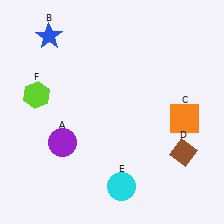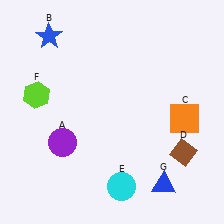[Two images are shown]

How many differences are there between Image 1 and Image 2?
There is 1 difference between the two images.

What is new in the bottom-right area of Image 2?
A blue triangle (G) was added in the bottom-right area of Image 2.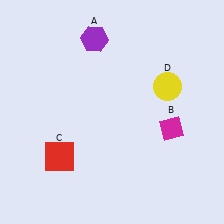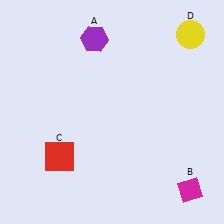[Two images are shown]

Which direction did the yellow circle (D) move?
The yellow circle (D) moved up.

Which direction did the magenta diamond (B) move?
The magenta diamond (B) moved down.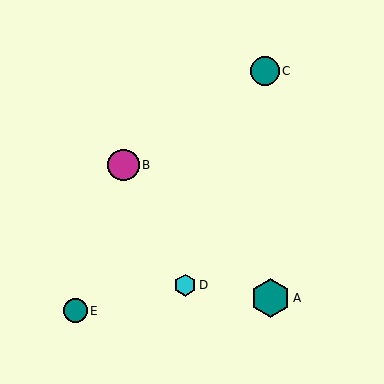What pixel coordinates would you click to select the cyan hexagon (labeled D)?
Click at (185, 285) to select the cyan hexagon D.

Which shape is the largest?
The teal hexagon (labeled A) is the largest.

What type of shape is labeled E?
Shape E is a teal circle.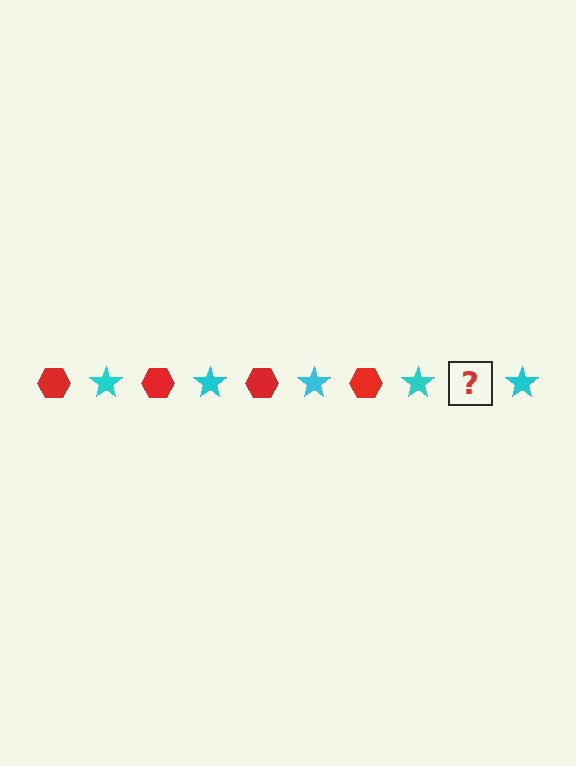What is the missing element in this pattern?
The missing element is a red hexagon.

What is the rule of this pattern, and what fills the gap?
The rule is that the pattern alternates between red hexagon and cyan star. The gap should be filled with a red hexagon.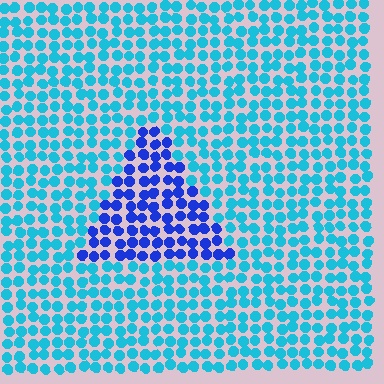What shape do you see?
I see a triangle.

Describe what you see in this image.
The image is filled with small cyan elements in a uniform arrangement. A triangle-shaped region is visible where the elements are tinted to a slightly different hue, forming a subtle color boundary.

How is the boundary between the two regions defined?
The boundary is defined purely by a slight shift in hue (about 43 degrees). Spacing, size, and orientation are identical on both sides.